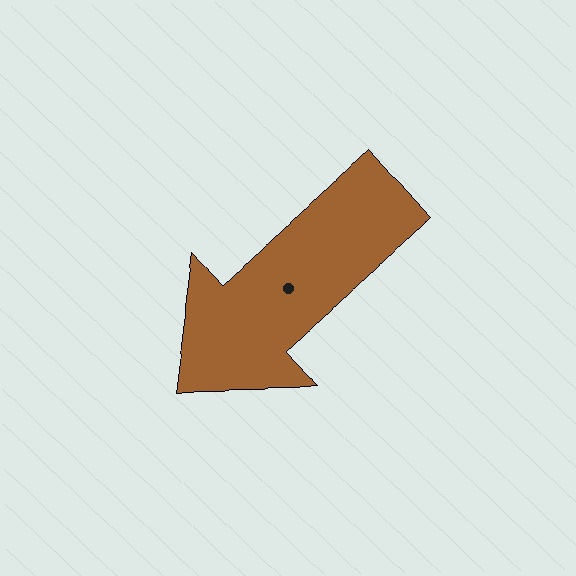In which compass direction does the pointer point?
Southwest.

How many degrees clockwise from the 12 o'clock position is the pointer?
Approximately 228 degrees.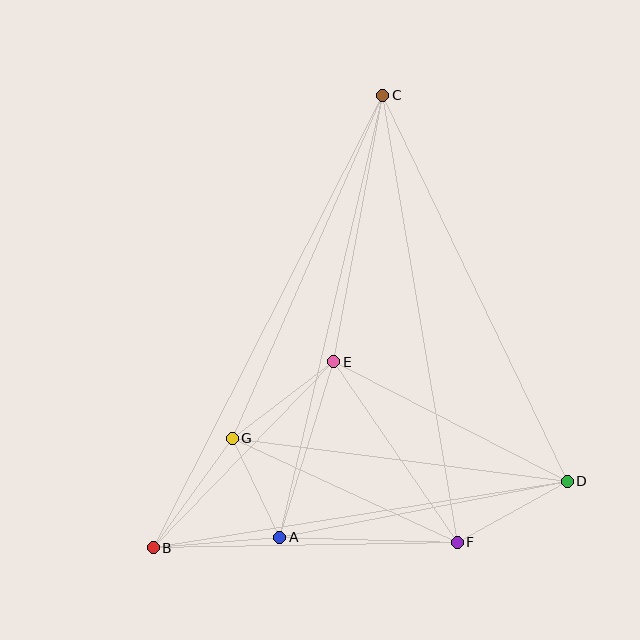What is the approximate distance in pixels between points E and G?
The distance between E and G is approximately 127 pixels.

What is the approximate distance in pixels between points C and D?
The distance between C and D is approximately 428 pixels.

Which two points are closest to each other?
Points A and G are closest to each other.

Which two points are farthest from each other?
Points B and C are farthest from each other.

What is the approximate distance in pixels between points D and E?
The distance between D and E is approximately 262 pixels.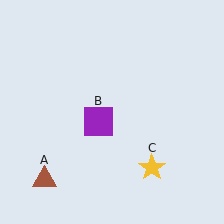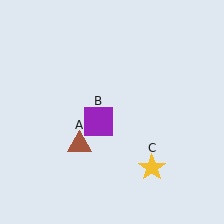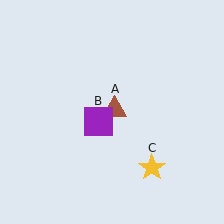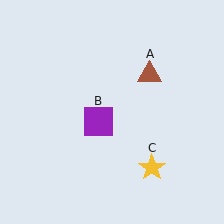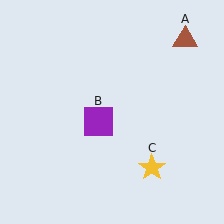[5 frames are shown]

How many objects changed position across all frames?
1 object changed position: brown triangle (object A).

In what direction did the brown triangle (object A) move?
The brown triangle (object A) moved up and to the right.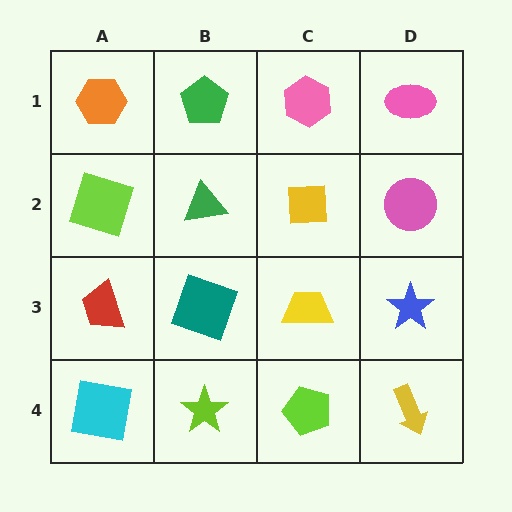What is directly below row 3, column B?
A lime star.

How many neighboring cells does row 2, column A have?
3.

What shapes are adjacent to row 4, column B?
A teal square (row 3, column B), a cyan square (row 4, column A), a lime pentagon (row 4, column C).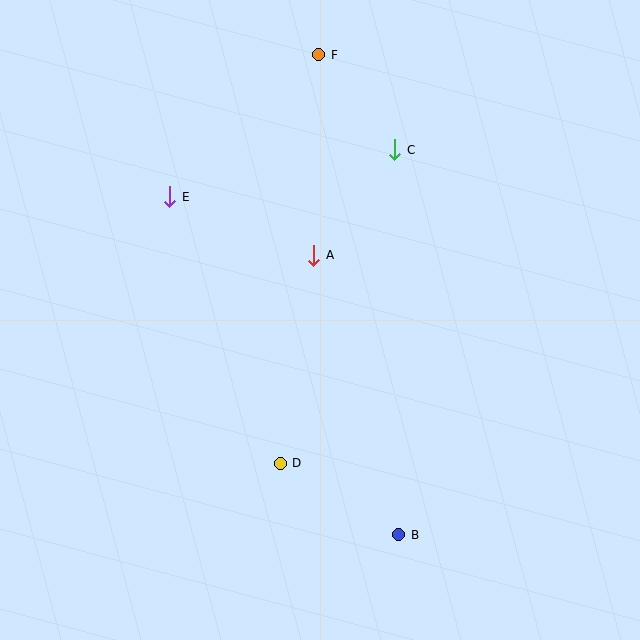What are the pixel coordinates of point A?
Point A is at (314, 255).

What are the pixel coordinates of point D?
Point D is at (280, 463).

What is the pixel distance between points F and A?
The distance between F and A is 200 pixels.